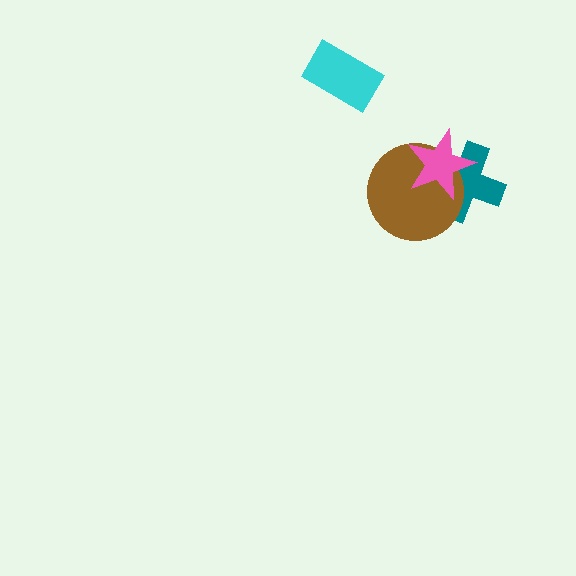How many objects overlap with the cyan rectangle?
0 objects overlap with the cyan rectangle.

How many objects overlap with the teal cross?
2 objects overlap with the teal cross.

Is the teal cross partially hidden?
Yes, it is partially covered by another shape.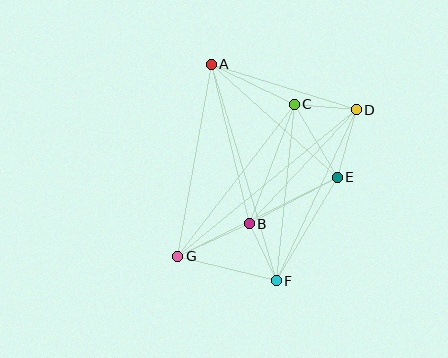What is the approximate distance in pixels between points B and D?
The distance between B and D is approximately 156 pixels.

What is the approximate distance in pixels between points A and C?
The distance between A and C is approximately 92 pixels.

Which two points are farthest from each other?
Points D and G are farthest from each other.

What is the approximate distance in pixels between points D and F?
The distance between D and F is approximately 189 pixels.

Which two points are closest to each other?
Points C and D are closest to each other.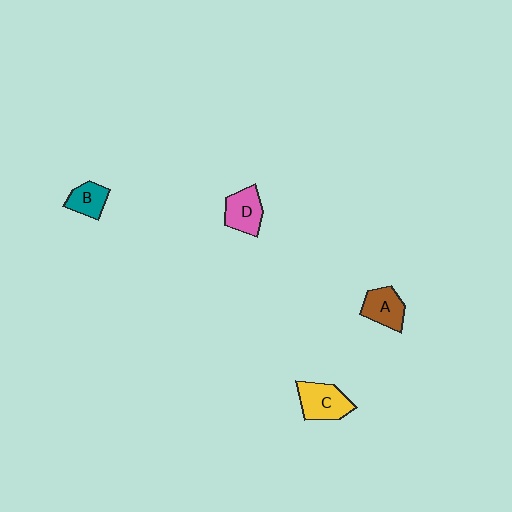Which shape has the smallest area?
Shape B (teal).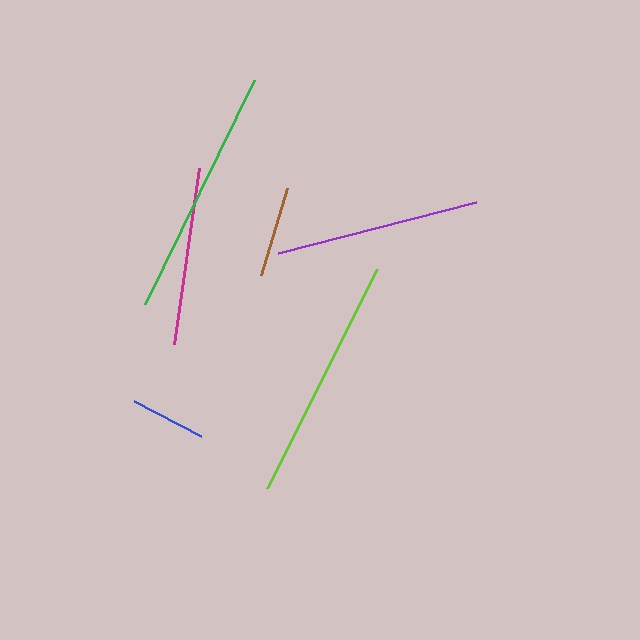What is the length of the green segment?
The green segment is approximately 249 pixels long.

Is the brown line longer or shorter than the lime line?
The lime line is longer than the brown line.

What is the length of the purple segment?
The purple segment is approximately 205 pixels long.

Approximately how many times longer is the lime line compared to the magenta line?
The lime line is approximately 1.4 times the length of the magenta line.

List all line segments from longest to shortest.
From longest to shortest: green, lime, purple, magenta, brown, blue.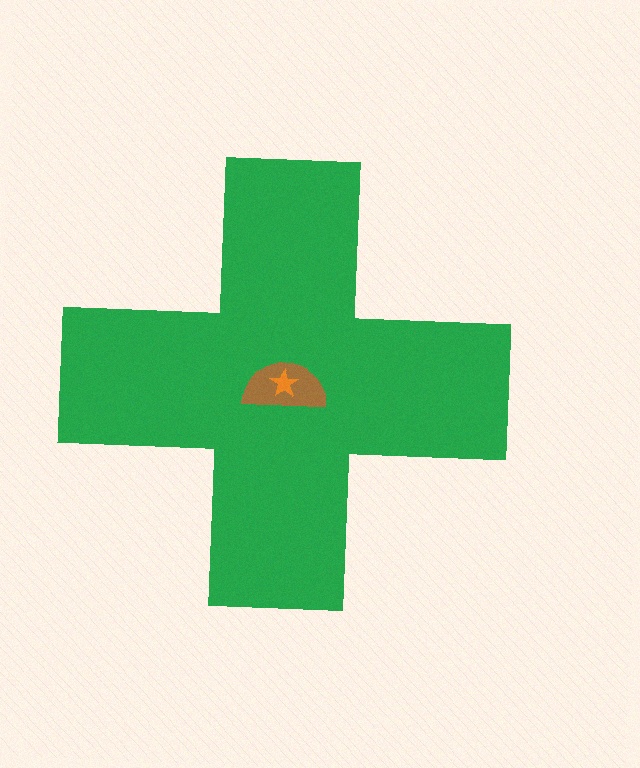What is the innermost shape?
The orange star.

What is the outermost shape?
The green cross.